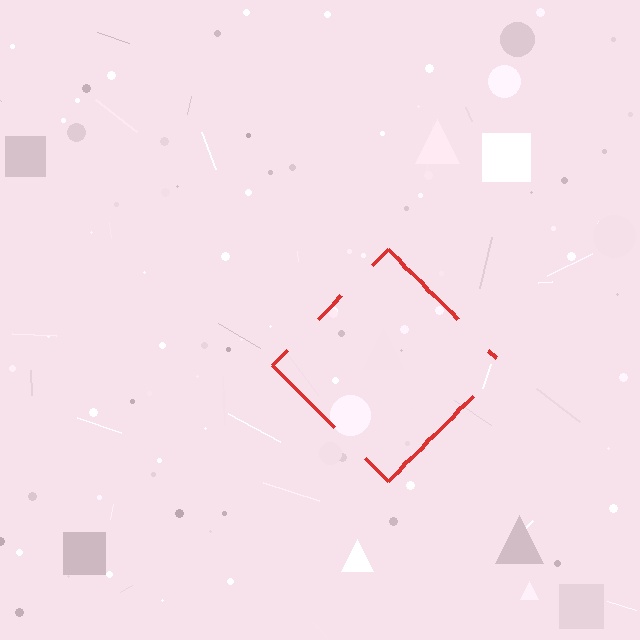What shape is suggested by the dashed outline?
The dashed outline suggests a diamond.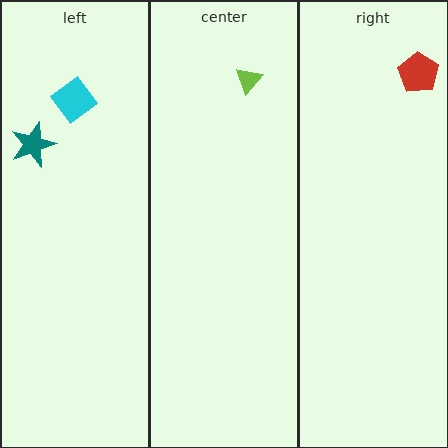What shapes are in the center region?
The lime triangle.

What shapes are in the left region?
The cyan diamond, the teal star.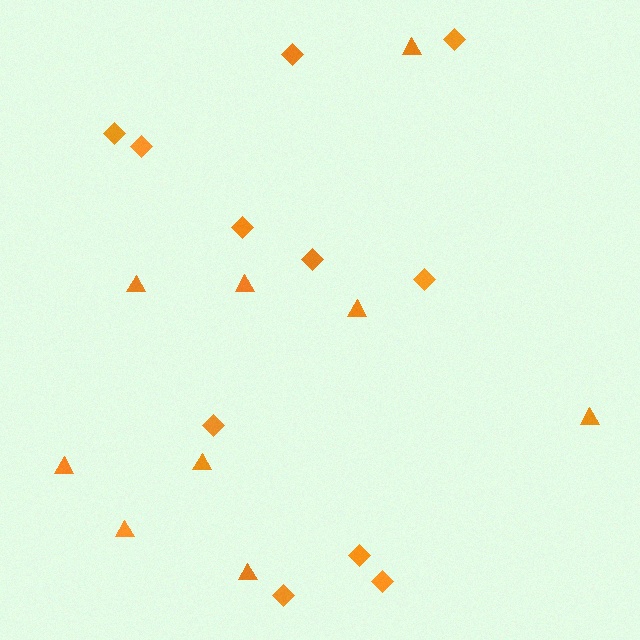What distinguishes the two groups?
There are 2 groups: one group of diamonds (11) and one group of triangles (9).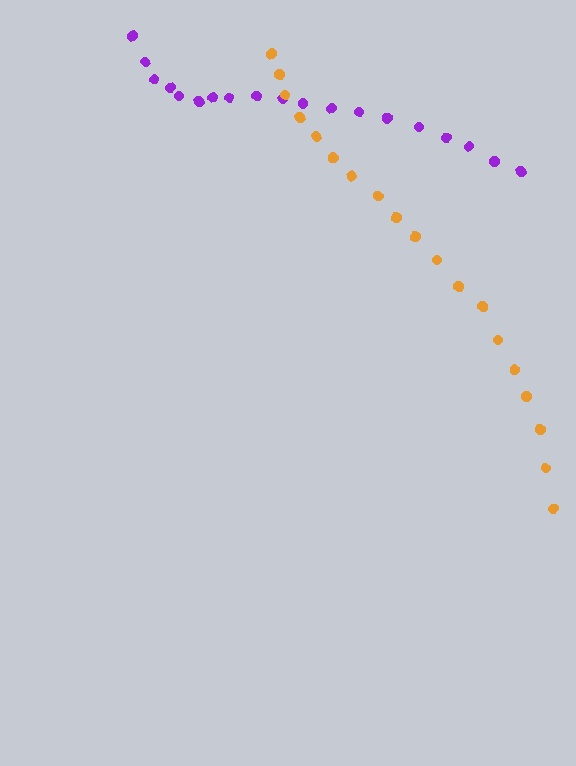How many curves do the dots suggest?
There are 2 distinct paths.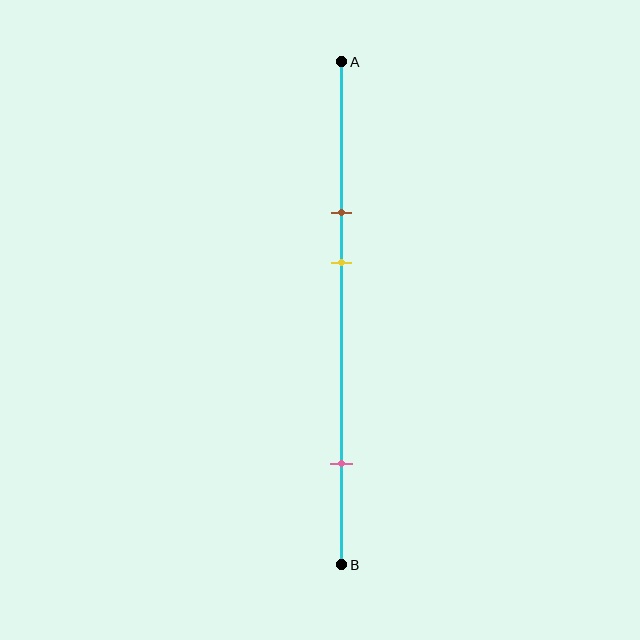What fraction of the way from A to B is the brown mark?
The brown mark is approximately 30% (0.3) of the way from A to B.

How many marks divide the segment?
There are 3 marks dividing the segment.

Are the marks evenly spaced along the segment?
No, the marks are not evenly spaced.